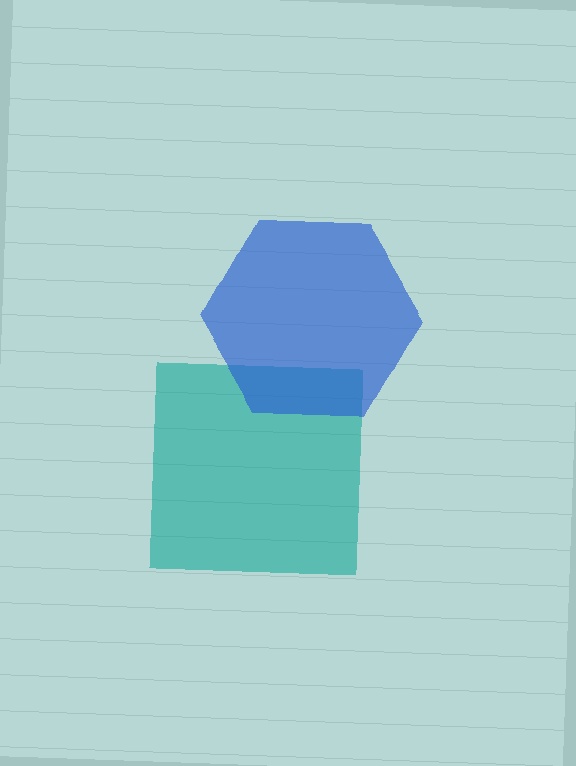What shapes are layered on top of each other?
The layered shapes are: a teal square, a blue hexagon.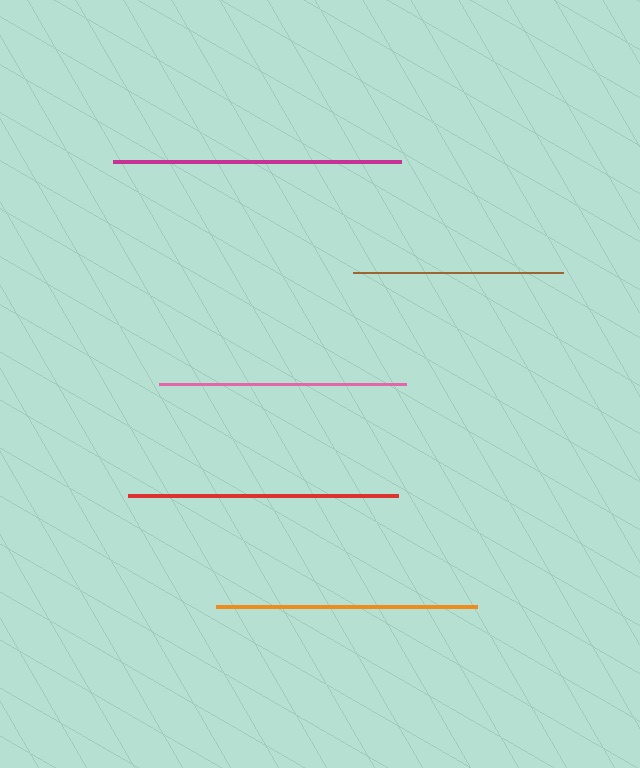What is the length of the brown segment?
The brown segment is approximately 210 pixels long.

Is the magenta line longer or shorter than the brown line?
The magenta line is longer than the brown line.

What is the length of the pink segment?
The pink segment is approximately 247 pixels long.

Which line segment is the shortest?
The brown line is the shortest at approximately 210 pixels.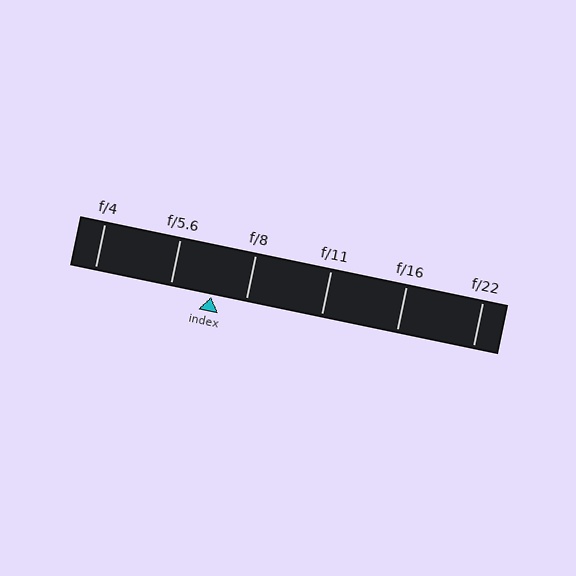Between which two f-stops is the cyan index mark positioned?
The index mark is between f/5.6 and f/8.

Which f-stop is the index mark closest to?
The index mark is closest to f/8.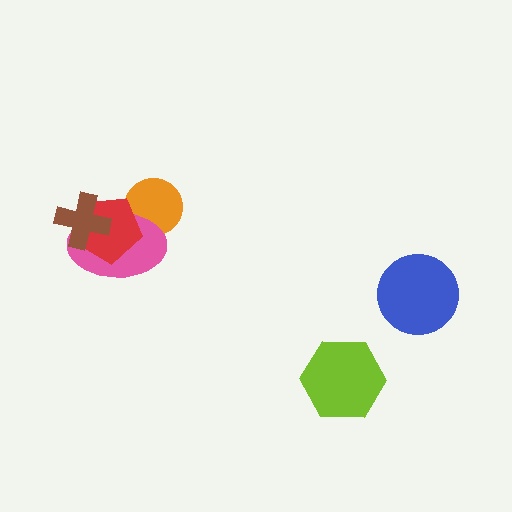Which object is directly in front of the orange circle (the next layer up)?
The pink ellipse is directly in front of the orange circle.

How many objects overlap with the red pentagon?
3 objects overlap with the red pentagon.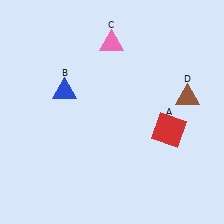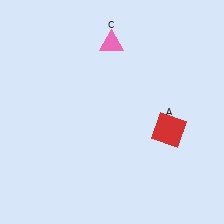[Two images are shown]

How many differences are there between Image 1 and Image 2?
There are 2 differences between the two images.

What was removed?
The blue triangle (B), the brown triangle (D) were removed in Image 2.